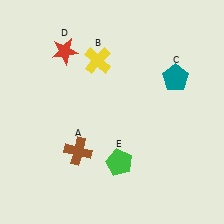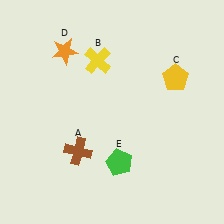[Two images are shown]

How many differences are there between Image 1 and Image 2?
There are 2 differences between the two images.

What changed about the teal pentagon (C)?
In Image 1, C is teal. In Image 2, it changed to yellow.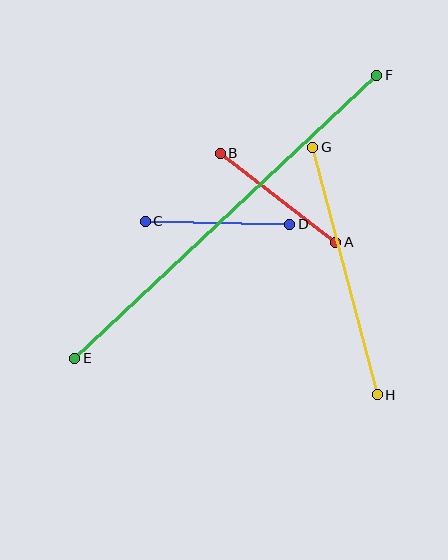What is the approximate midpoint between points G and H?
The midpoint is at approximately (345, 271) pixels.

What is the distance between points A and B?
The distance is approximately 146 pixels.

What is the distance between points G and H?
The distance is approximately 256 pixels.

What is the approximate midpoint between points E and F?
The midpoint is at approximately (226, 217) pixels.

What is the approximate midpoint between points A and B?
The midpoint is at approximately (278, 198) pixels.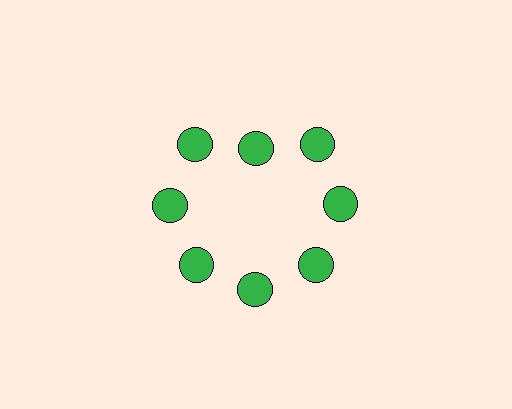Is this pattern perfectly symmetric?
No. The 8 green circles are arranged in a ring, but one element near the 12 o'clock position is pulled inward toward the center, breaking the 8-fold rotational symmetry.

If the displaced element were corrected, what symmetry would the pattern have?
It would have 8-fold rotational symmetry — the pattern would map onto itself every 45 degrees.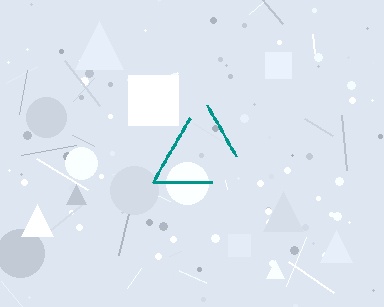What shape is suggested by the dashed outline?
The dashed outline suggests a triangle.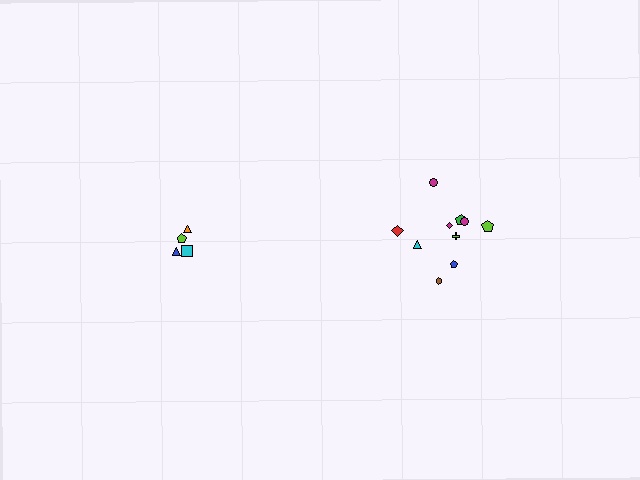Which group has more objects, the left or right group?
The right group.